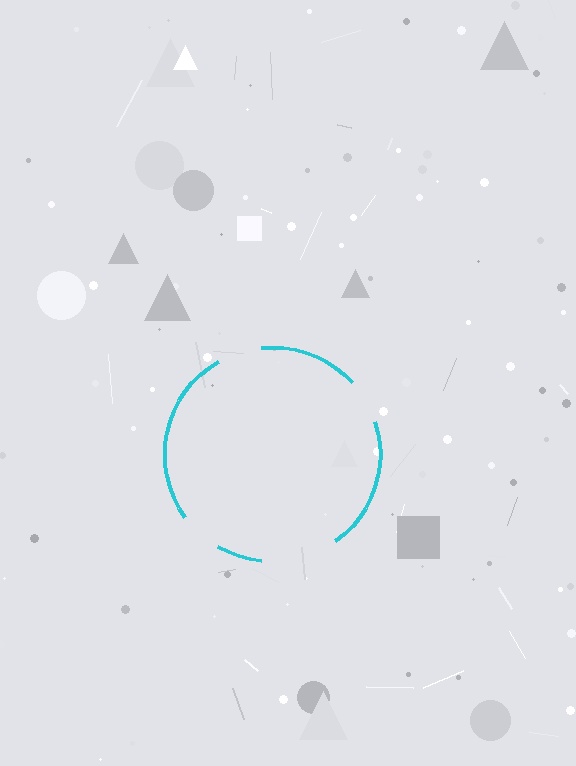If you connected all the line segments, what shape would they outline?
They would outline a circle.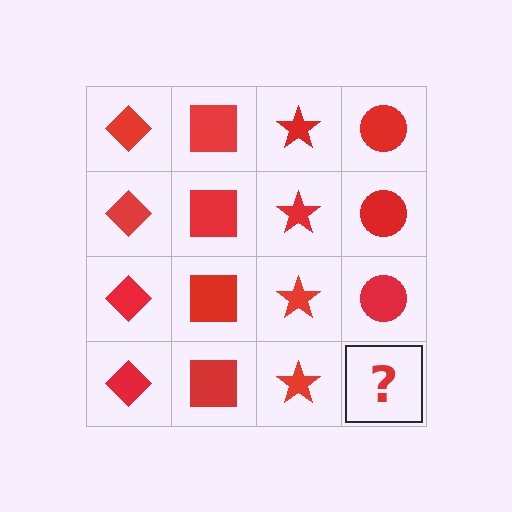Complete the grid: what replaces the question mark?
The question mark should be replaced with a red circle.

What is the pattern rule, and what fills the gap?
The rule is that each column has a consistent shape. The gap should be filled with a red circle.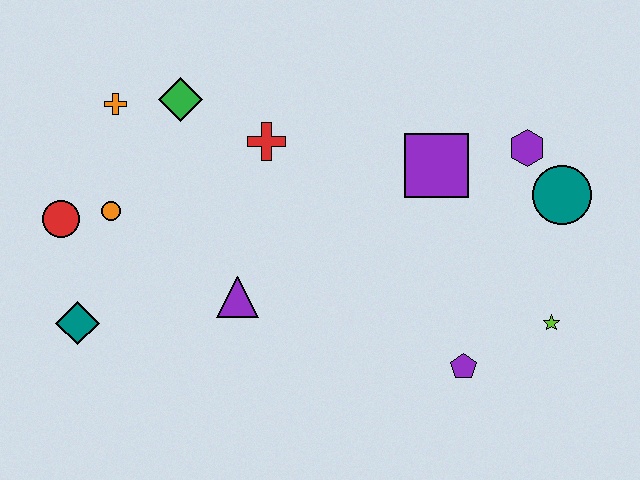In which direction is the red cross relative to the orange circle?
The red cross is to the right of the orange circle.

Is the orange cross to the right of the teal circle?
No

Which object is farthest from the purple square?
The teal diamond is farthest from the purple square.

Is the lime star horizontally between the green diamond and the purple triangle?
No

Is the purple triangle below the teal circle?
Yes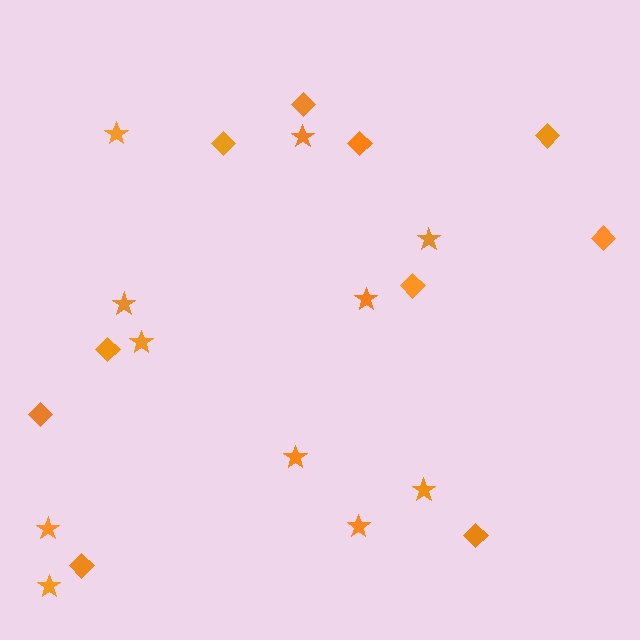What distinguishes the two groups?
There are 2 groups: one group of stars (11) and one group of diamonds (10).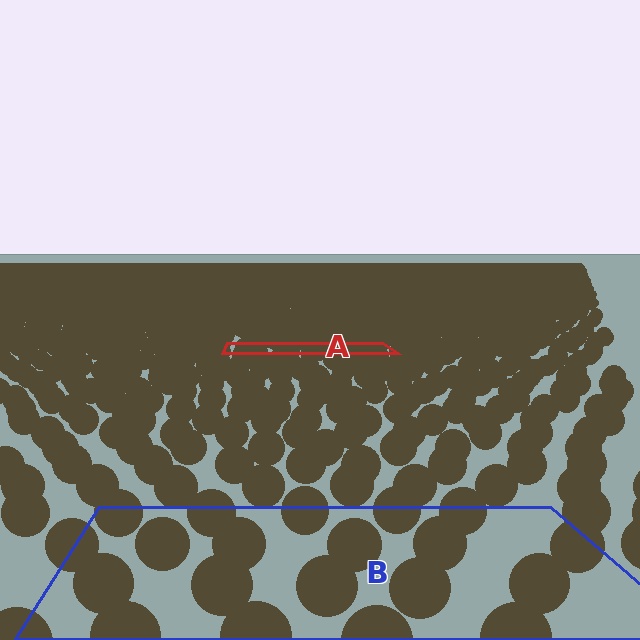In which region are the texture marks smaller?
The texture marks are smaller in region A, because it is farther away.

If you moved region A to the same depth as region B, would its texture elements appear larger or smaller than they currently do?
They would appear larger. At a closer depth, the same texture elements are projected at a bigger on-screen size.